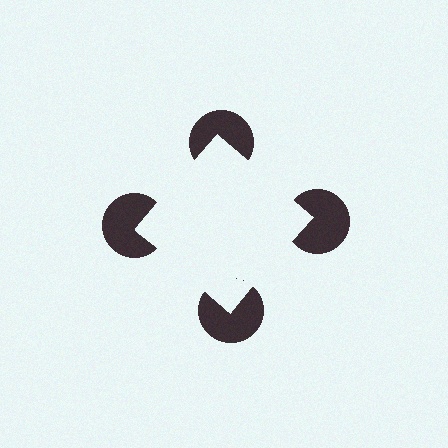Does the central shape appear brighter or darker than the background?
It typically appears slightly brighter than the background, even though no actual brightness change is drawn.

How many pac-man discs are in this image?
There are 4 — one at each vertex of the illusory square.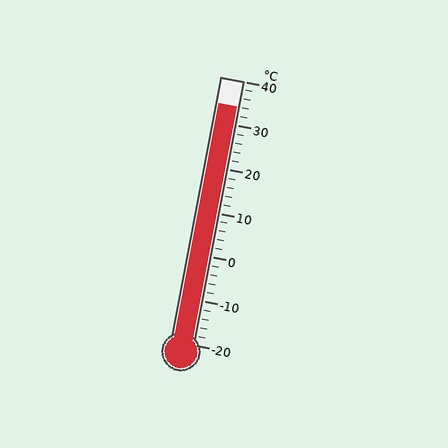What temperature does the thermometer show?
The thermometer shows approximately 34°C.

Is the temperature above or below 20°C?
The temperature is above 20°C.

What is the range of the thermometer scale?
The thermometer scale ranges from -20°C to 40°C.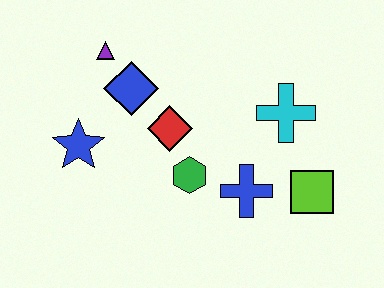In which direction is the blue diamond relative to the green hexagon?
The blue diamond is above the green hexagon.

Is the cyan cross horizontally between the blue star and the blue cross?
No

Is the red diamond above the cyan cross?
No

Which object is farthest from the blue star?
The lime square is farthest from the blue star.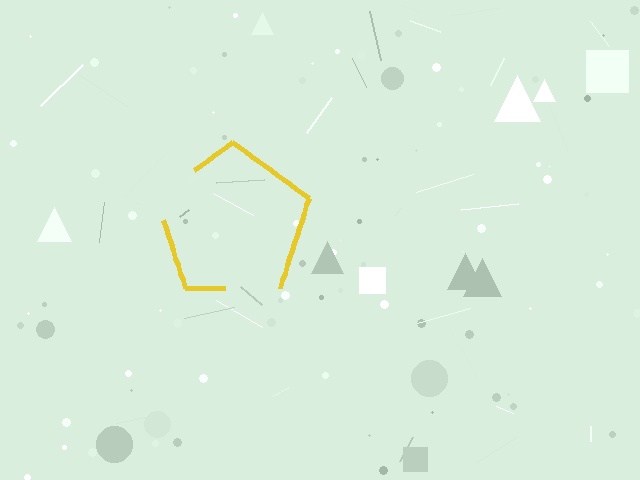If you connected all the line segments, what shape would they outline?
They would outline a pentagon.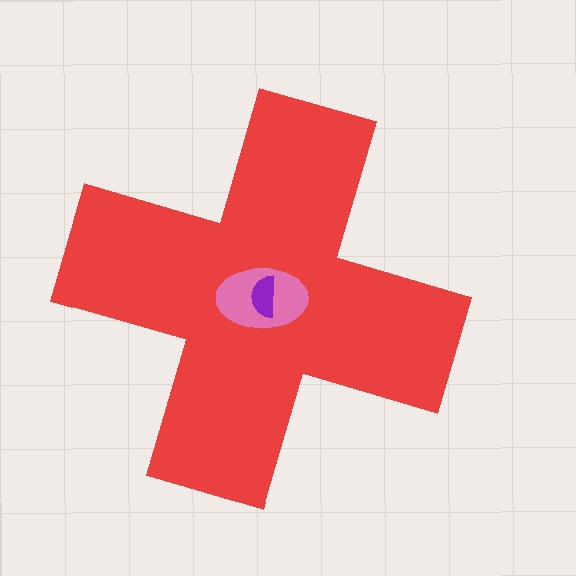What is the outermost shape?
The red cross.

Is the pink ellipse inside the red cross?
Yes.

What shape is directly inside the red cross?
The pink ellipse.